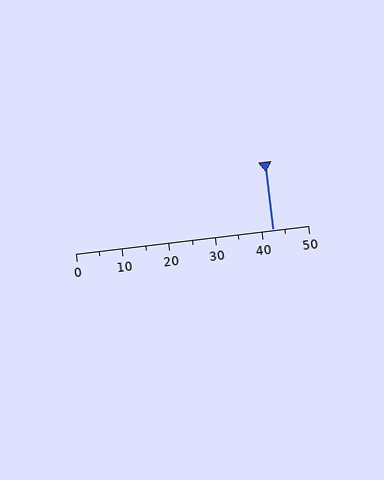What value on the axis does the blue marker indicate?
The marker indicates approximately 42.5.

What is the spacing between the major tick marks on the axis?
The major ticks are spaced 10 apart.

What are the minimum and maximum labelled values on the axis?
The axis runs from 0 to 50.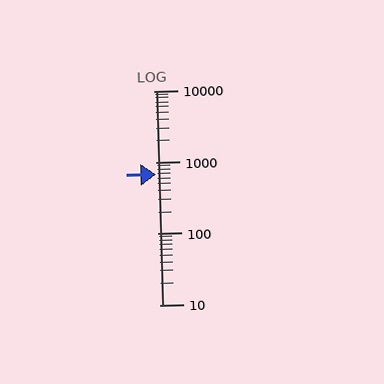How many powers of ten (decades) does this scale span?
The scale spans 3 decades, from 10 to 10000.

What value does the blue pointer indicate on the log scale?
The pointer indicates approximately 680.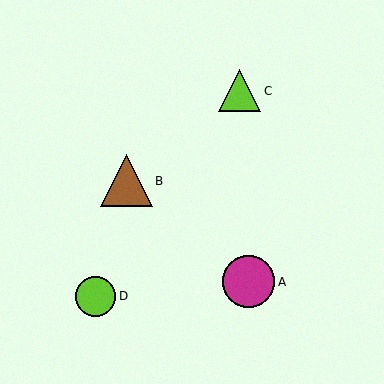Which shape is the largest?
The magenta circle (labeled A) is the largest.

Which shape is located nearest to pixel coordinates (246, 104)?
The lime triangle (labeled C) at (239, 91) is nearest to that location.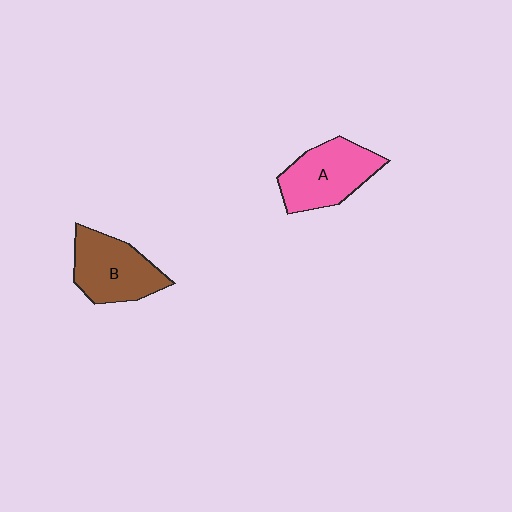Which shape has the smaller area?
Shape B (brown).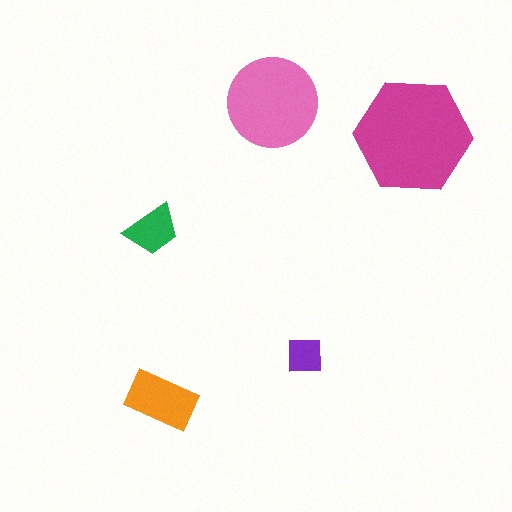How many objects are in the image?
There are 5 objects in the image.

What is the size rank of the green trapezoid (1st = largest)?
4th.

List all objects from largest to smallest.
The magenta hexagon, the pink circle, the orange rectangle, the green trapezoid, the purple square.